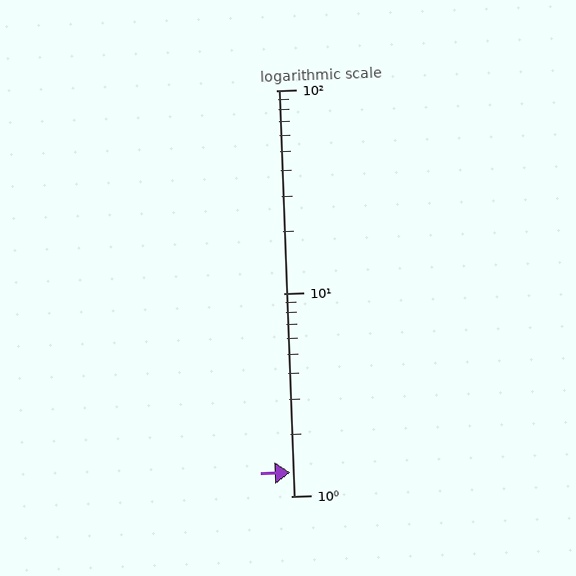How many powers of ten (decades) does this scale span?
The scale spans 2 decades, from 1 to 100.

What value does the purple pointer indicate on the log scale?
The pointer indicates approximately 1.3.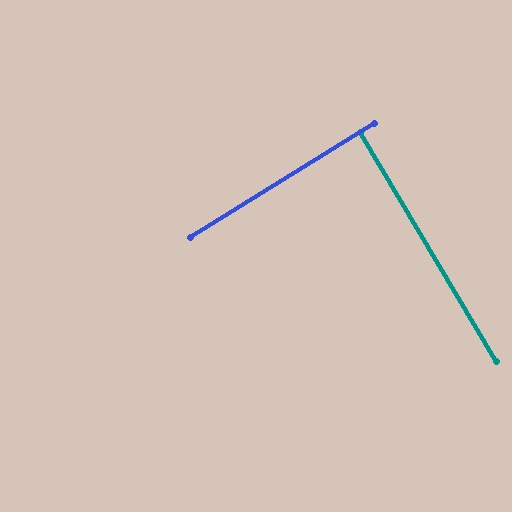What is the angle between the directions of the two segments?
Approximately 89 degrees.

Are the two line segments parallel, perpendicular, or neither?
Perpendicular — they meet at approximately 89°.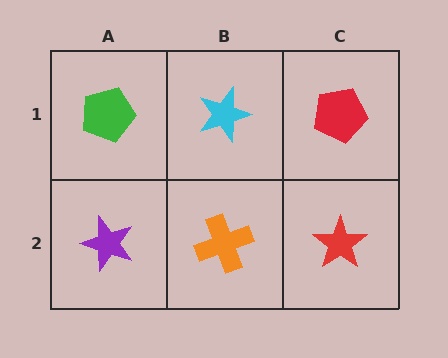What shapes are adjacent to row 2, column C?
A red pentagon (row 1, column C), an orange cross (row 2, column B).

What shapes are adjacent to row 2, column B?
A cyan star (row 1, column B), a purple star (row 2, column A), a red star (row 2, column C).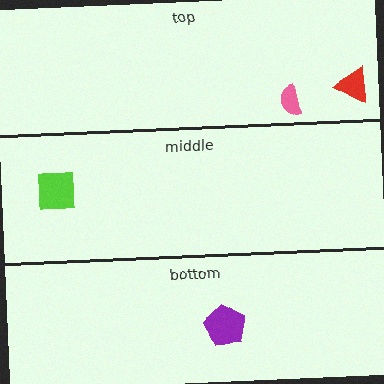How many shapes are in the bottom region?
1.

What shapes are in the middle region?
The lime square.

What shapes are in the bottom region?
The purple pentagon.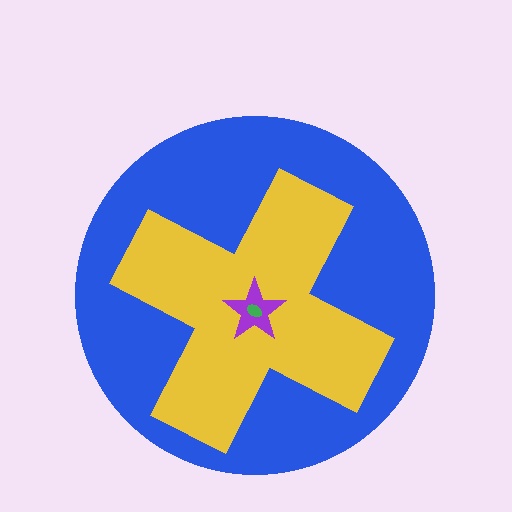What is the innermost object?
The green ellipse.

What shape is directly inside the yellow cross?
The purple star.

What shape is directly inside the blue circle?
The yellow cross.